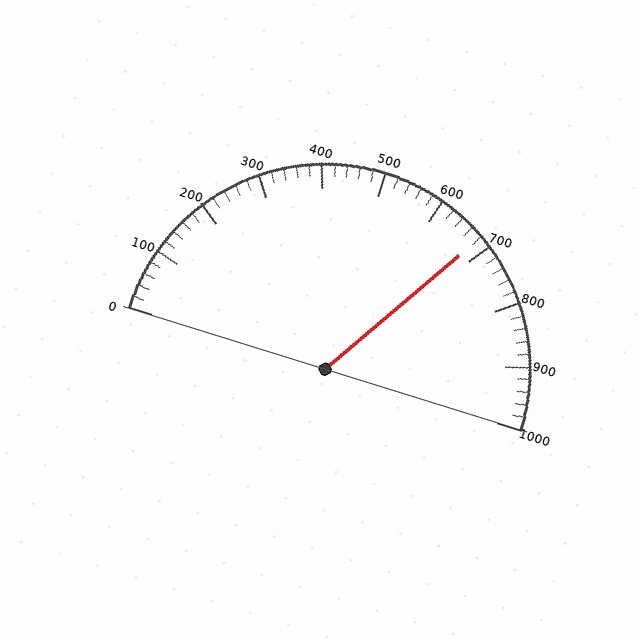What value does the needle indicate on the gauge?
The needle indicates approximately 680.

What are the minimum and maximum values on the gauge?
The gauge ranges from 0 to 1000.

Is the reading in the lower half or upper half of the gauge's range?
The reading is in the upper half of the range (0 to 1000).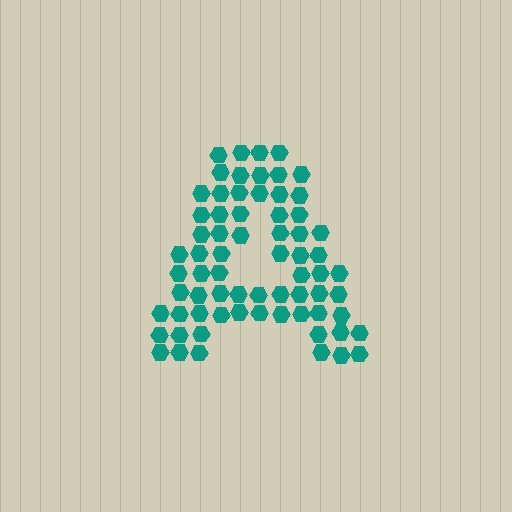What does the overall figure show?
The overall figure shows the letter A.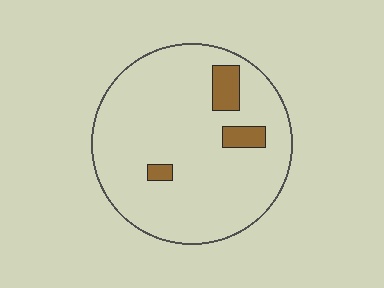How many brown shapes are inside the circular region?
3.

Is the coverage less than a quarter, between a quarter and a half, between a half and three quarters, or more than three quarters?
Less than a quarter.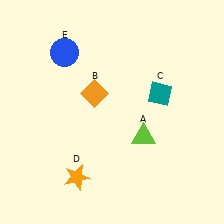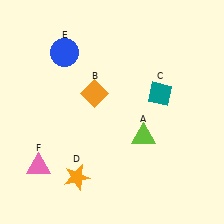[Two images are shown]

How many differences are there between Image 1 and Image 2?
There is 1 difference between the two images.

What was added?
A pink triangle (F) was added in Image 2.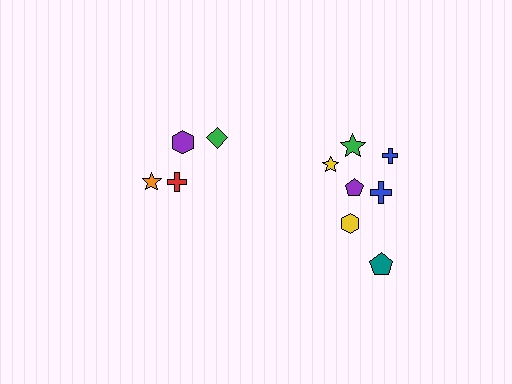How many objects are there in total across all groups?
There are 11 objects.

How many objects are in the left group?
There are 4 objects.